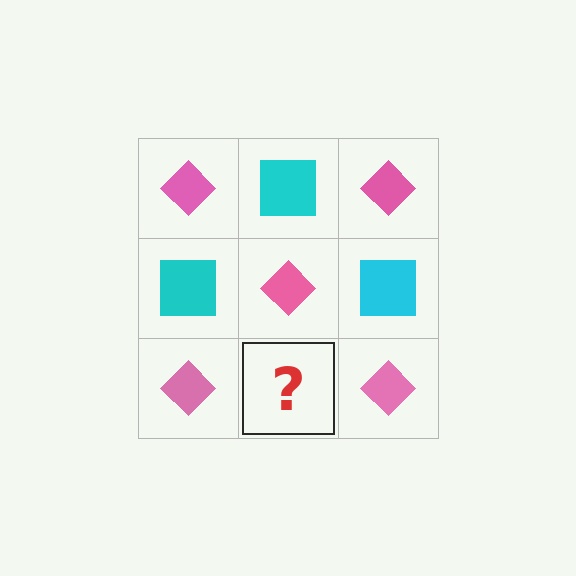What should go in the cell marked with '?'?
The missing cell should contain a cyan square.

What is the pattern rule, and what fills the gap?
The rule is that it alternates pink diamond and cyan square in a checkerboard pattern. The gap should be filled with a cyan square.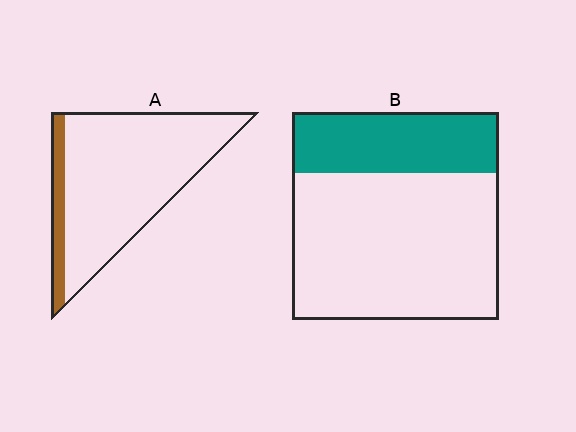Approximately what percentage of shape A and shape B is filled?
A is approximately 15% and B is approximately 30%.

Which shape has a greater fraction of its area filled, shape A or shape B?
Shape B.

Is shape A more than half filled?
No.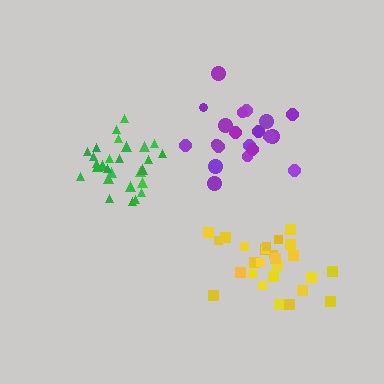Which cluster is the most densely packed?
Green.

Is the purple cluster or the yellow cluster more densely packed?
Yellow.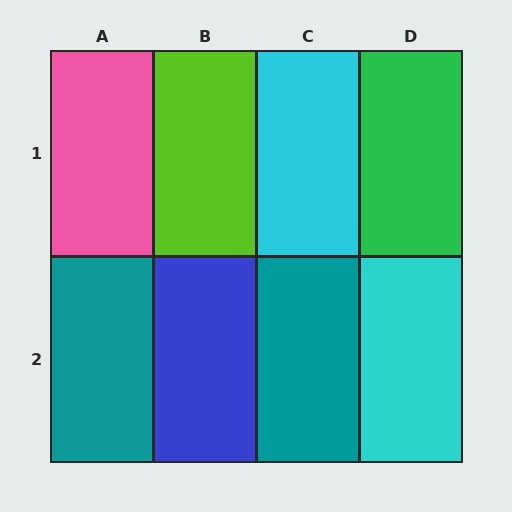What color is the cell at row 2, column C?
Teal.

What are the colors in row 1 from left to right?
Pink, lime, cyan, green.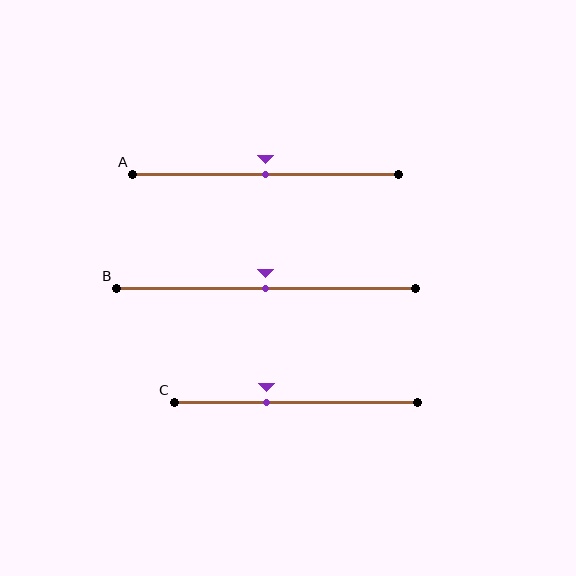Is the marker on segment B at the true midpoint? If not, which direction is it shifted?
Yes, the marker on segment B is at the true midpoint.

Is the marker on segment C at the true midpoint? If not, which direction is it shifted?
No, the marker on segment C is shifted to the left by about 12% of the segment length.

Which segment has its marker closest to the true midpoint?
Segment A has its marker closest to the true midpoint.